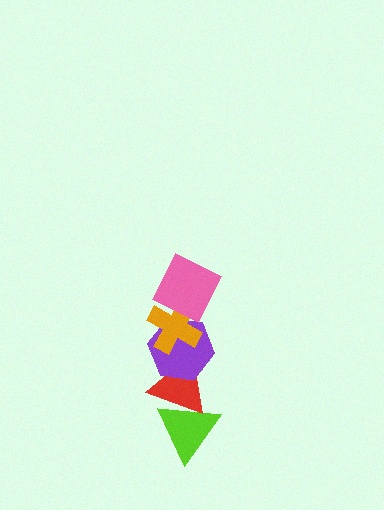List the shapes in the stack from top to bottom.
From top to bottom: the pink square, the orange cross, the purple hexagon, the red triangle, the lime triangle.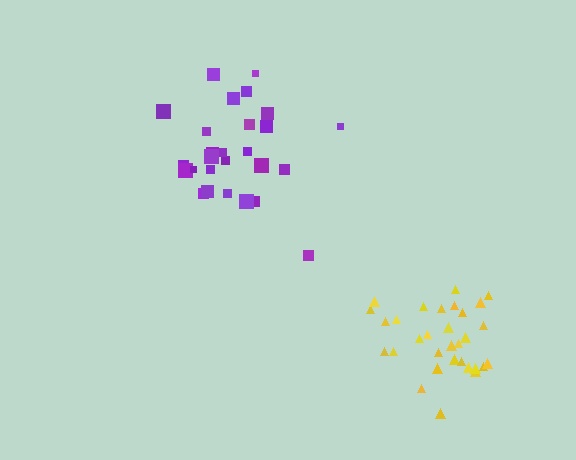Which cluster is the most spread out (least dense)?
Purple.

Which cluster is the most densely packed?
Yellow.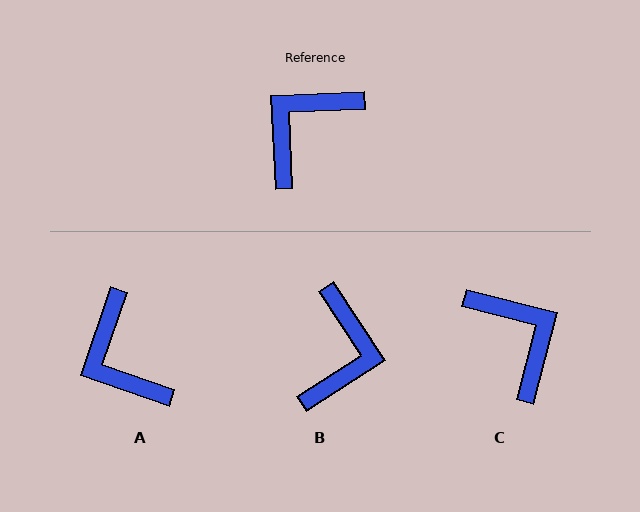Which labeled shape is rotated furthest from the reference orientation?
B, about 150 degrees away.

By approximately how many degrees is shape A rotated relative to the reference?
Approximately 68 degrees counter-clockwise.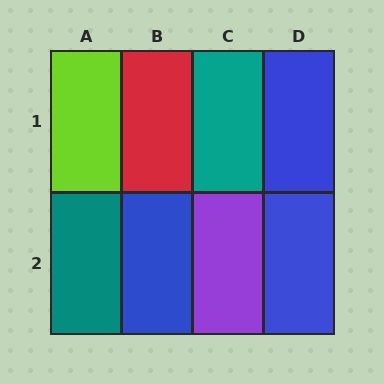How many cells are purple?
1 cell is purple.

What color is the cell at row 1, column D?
Blue.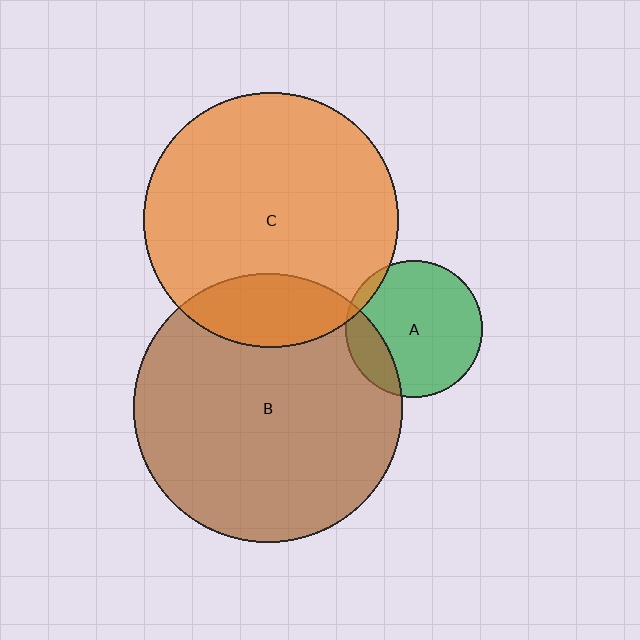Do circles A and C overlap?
Yes.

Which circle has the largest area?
Circle B (brown).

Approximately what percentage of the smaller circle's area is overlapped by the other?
Approximately 5%.